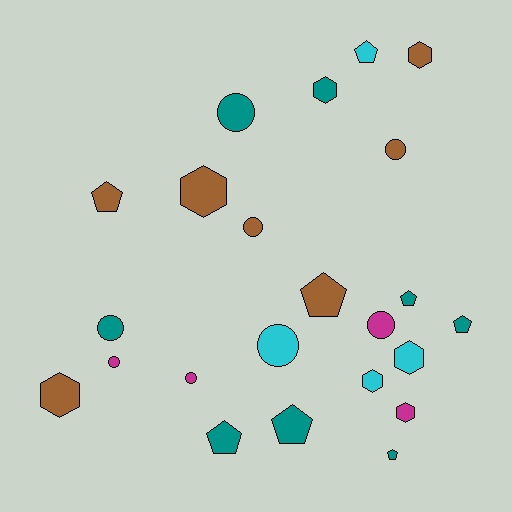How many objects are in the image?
There are 23 objects.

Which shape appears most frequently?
Pentagon, with 8 objects.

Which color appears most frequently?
Teal, with 8 objects.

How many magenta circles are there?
There are 3 magenta circles.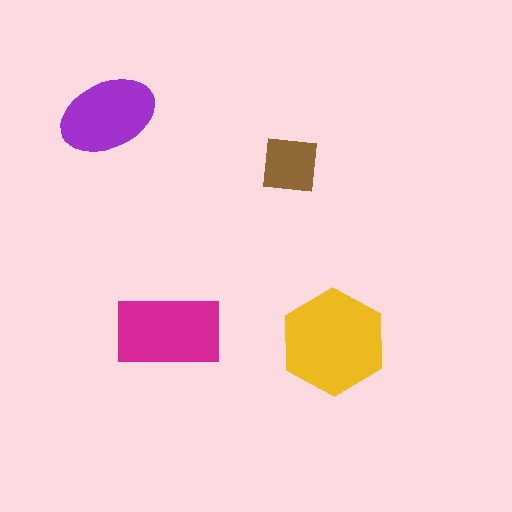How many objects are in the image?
There are 4 objects in the image.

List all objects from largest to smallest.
The yellow hexagon, the magenta rectangle, the purple ellipse, the brown square.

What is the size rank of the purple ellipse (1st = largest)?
3rd.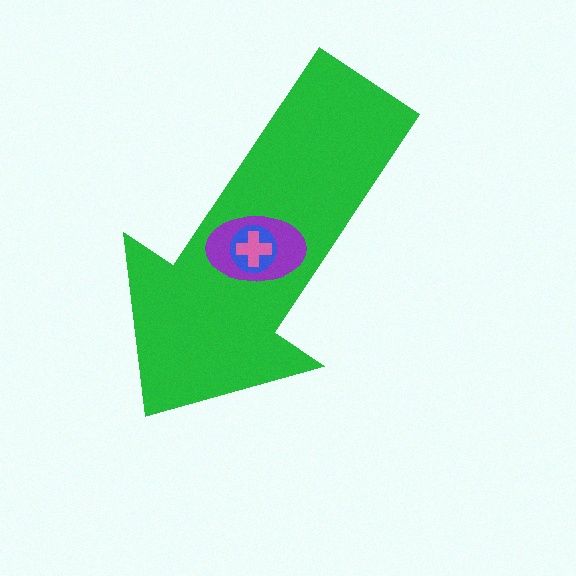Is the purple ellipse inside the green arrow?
Yes.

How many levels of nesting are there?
4.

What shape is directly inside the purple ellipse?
The blue circle.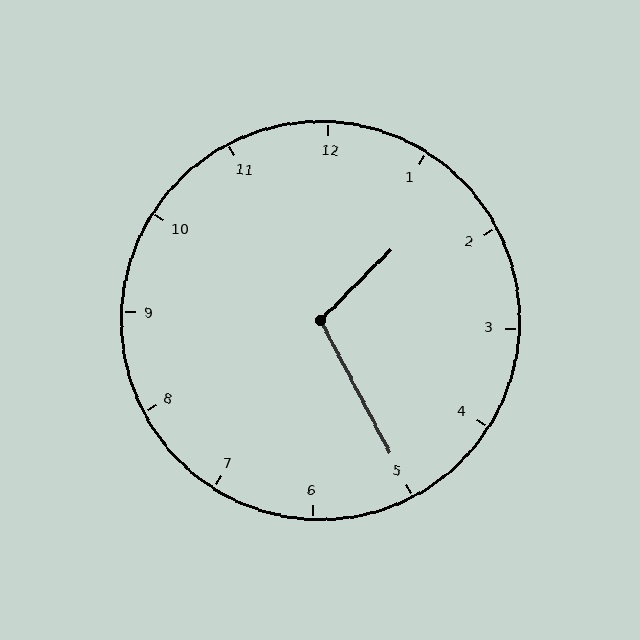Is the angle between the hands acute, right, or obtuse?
It is obtuse.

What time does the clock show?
1:25.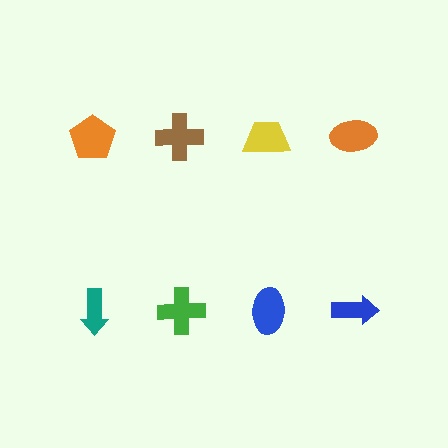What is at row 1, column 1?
An orange pentagon.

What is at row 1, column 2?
A brown cross.